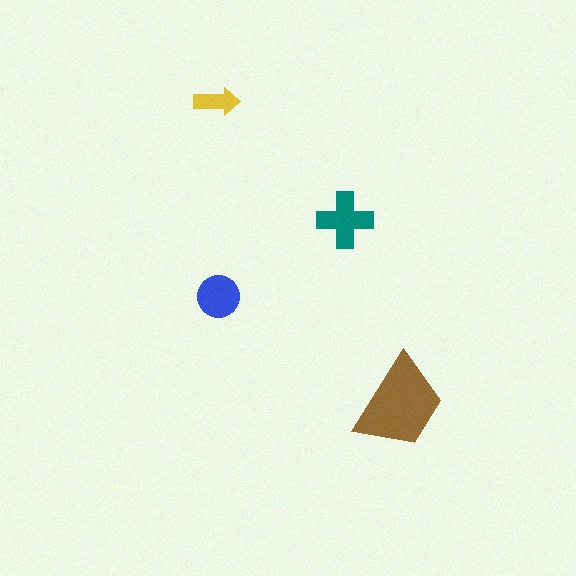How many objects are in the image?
There are 4 objects in the image.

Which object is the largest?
The brown trapezoid.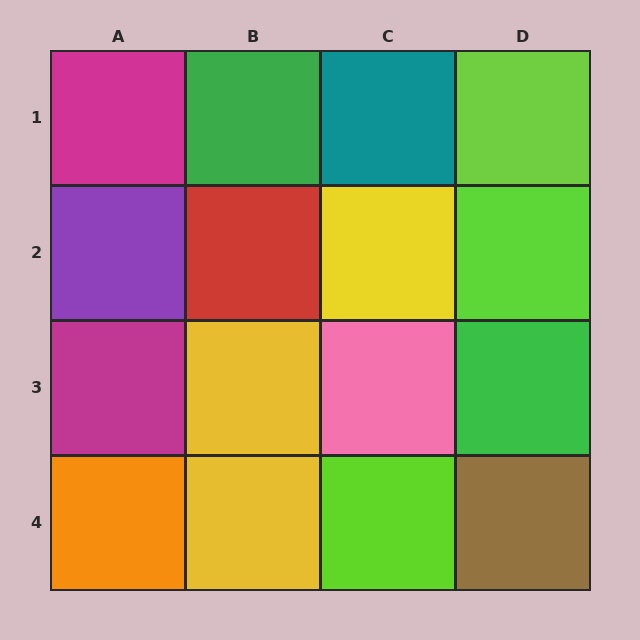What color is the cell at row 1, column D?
Lime.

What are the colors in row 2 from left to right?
Purple, red, yellow, lime.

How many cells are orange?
1 cell is orange.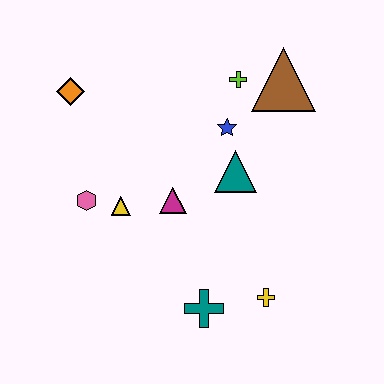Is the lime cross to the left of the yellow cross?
Yes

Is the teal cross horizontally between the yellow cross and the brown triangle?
No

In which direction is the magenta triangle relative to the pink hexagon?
The magenta triangle is to the right of the pink hexagon.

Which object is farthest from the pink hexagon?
The brown triangle is farthest from the pink hexagon.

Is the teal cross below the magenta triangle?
Yes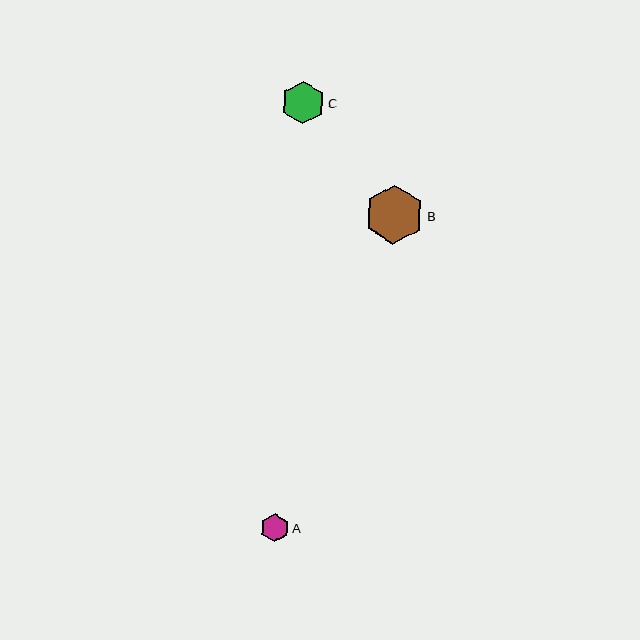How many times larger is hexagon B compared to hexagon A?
Hexagon B is approximately 2.1 times the size of hexagon A.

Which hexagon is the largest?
Hexagon B is the largest with a size of approximately 59 pixels.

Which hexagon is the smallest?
Hexagon A is the smallest with a size of approximately 29 pixels.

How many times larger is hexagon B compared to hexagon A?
Hexagon B is approximately 2.1 times the size of hexagon A.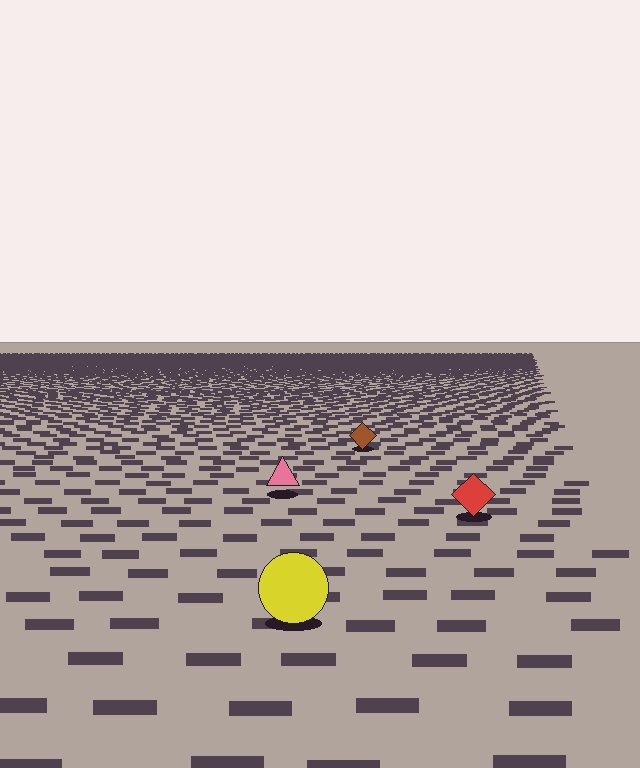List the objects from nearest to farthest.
From nearest to farthest: the yellow circle, the red diamond, the pink triangle, the brown diamond.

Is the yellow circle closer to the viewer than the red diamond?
Yes. The yellow circle is closer — you can tell from the texture gradient: the ground texture is coarser near it.